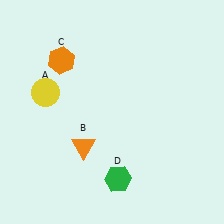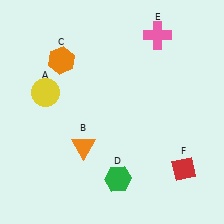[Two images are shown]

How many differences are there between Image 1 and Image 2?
There are 2 differences between the two images.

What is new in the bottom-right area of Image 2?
A red diamond (F) was added in the bottom-right area of Image 2.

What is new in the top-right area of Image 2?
A pink cross (E) was added in the top-right area of Image 2.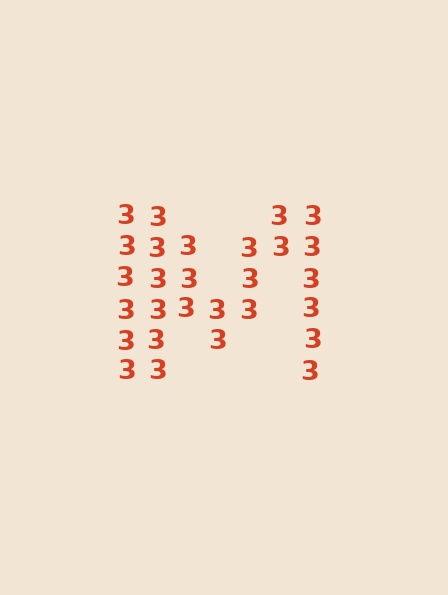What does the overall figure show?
The overall figure shows the letter M.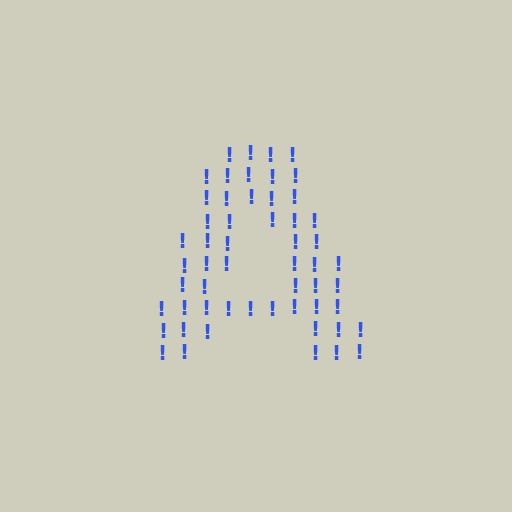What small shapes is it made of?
It is made of small exclamation marks.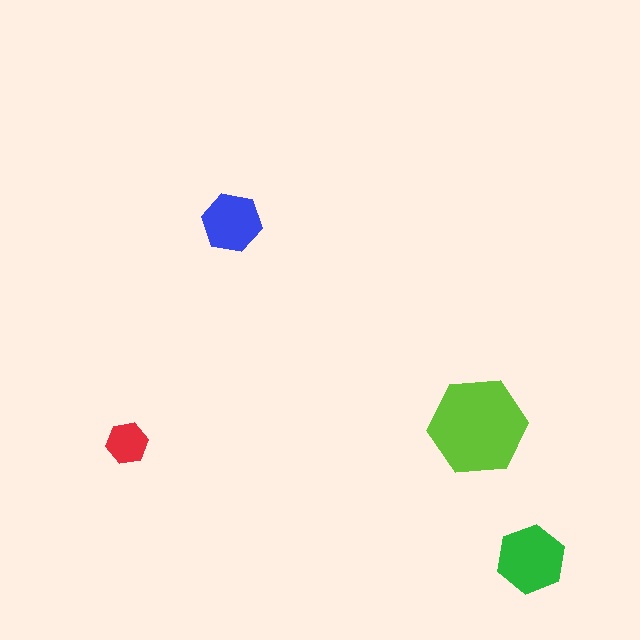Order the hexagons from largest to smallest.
the lime one, the green one, the blue one, the red one.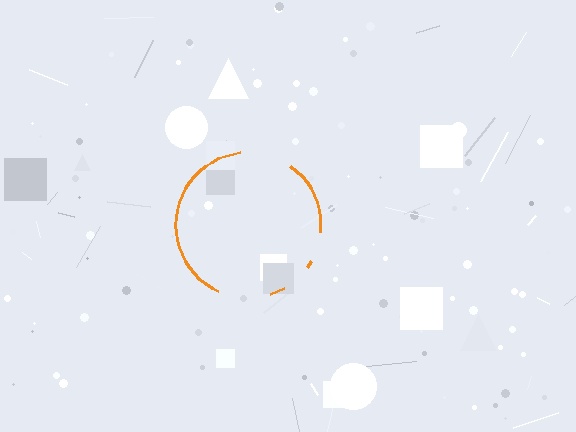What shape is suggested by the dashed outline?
The dashed outline suggests a circle.